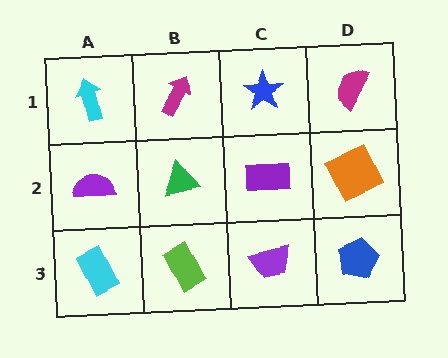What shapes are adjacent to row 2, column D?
A magenta semicircle (row 1, column D), a blue pentagon (row 3, column D), a purple rectangle (row 2, column C).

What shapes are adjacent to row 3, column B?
A green triangle (row 2, column B), a cyan rectangle (row 3, column A), a purple trapezoid (row 3, column C).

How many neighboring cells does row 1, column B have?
3.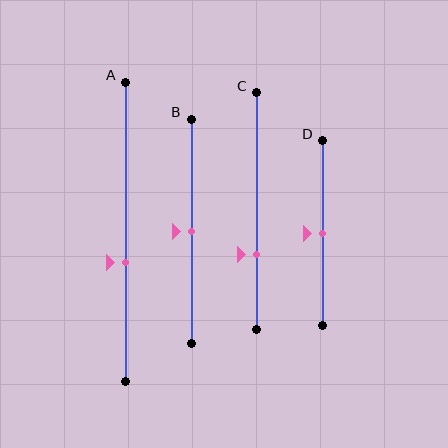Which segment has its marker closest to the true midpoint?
Segment B has its marker closest to the true midpoint.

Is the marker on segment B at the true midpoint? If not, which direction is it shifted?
Yes, the marker on segment B is at the true midpoint.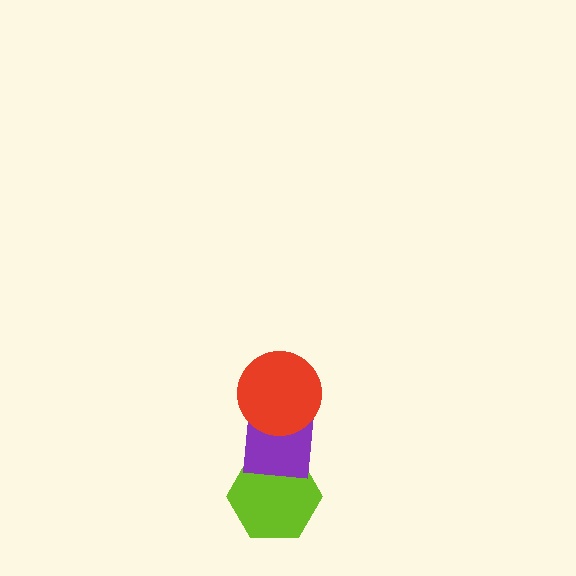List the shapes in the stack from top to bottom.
From top to bottom: the red circle, the purple square, the lime hexagon.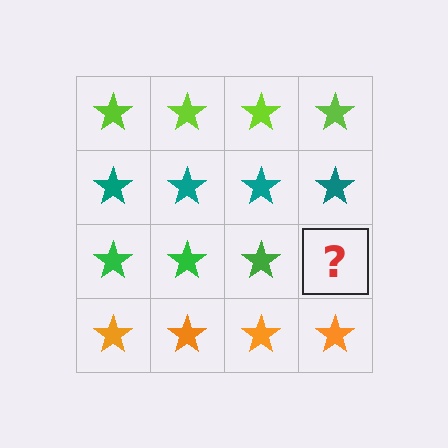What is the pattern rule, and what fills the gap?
The rule is that each row has a consistent color. The gap should be filled with a green star.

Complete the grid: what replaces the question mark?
The question mark should be replaced with a green star.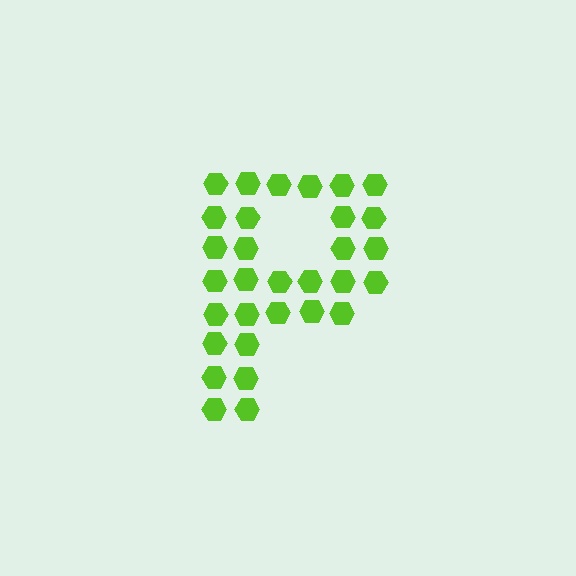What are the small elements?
The small elements are hexagons.